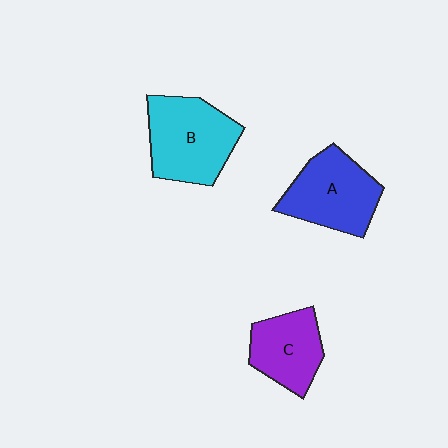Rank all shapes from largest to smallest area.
From largest to smallest: B (cyan), A (blue), C (purple).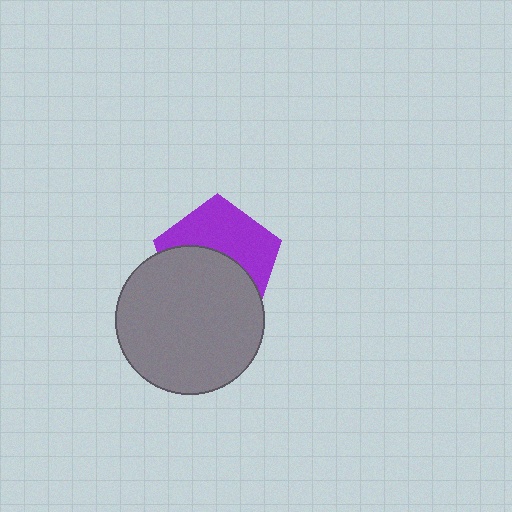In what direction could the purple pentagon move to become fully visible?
The purple pentagon could move up. That would shift it out from behind the gray circle entirely.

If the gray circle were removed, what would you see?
You would see the complete purple pentagon.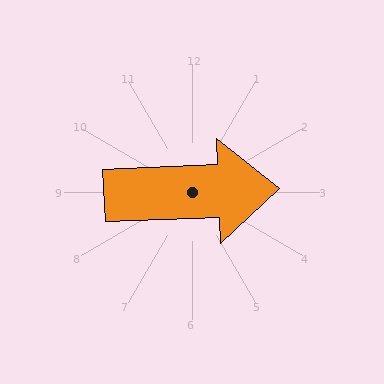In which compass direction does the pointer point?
East.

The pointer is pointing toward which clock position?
Roughly 3 o'clock.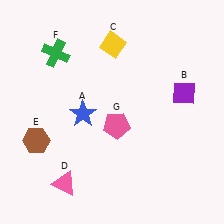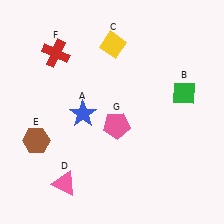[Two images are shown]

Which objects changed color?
B changed from purple to green. F changed from green to red.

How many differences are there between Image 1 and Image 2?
There are 2 differences between the two images.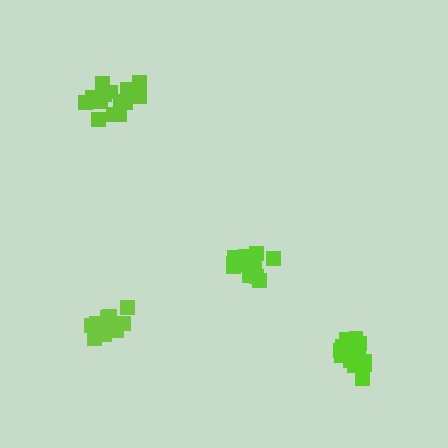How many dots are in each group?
Group 1: 16 dots, Group 2: 14 dots, Group 3: 14 dots, Group 4: 15 dots (59 total).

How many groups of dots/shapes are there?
There are 4 groups.